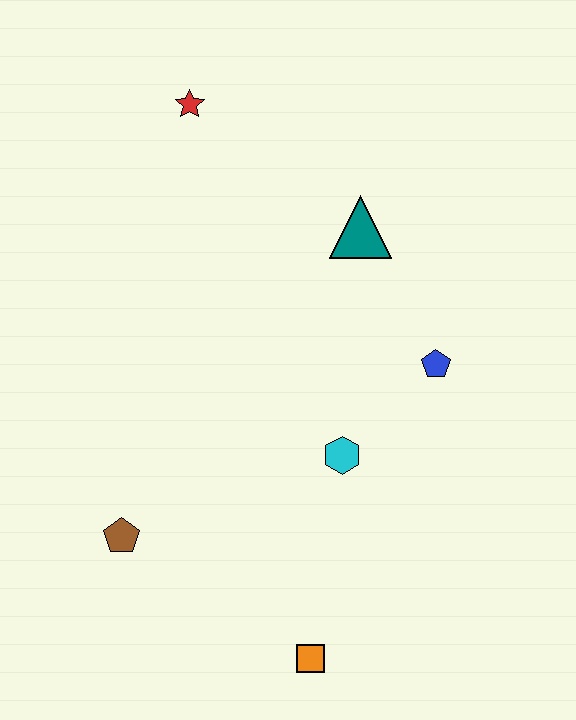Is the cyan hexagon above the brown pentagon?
Yes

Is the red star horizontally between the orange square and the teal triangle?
No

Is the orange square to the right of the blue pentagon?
No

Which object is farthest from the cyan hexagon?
The red star is farthest from the cyan hexagon.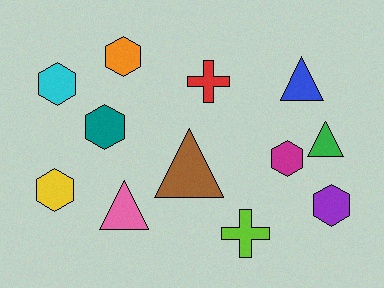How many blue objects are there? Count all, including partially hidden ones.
There is 1 blue object.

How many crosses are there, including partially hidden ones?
There are 2 crosses.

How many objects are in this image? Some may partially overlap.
There are 12 objects.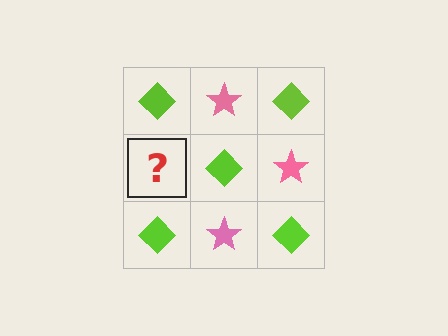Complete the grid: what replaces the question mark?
The question mark should be replaced with a pink star.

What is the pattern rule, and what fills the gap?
The rule is that it alternates lime diamond and pink star in a checkerboard pattern. The gap should be filled with a pink star.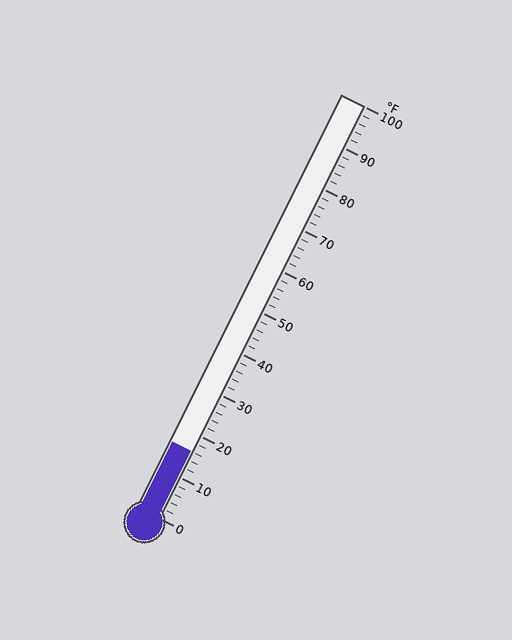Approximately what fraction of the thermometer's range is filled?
The thermometer is filled to approximately 15% of its range.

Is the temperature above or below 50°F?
The temperature is below 50°F.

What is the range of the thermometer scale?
The thermometer scale ranges from 0°F to 100°F.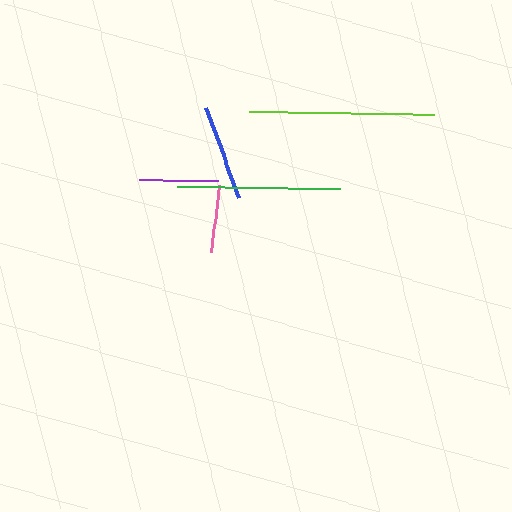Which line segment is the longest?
The lime line is the longest at approximately 185 pixels.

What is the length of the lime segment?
The lime segment is approximately 185 pixels long.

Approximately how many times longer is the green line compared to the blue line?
The green line is approximately 1.7 times the length of the blue line.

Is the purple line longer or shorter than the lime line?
The lime line is longer than the purple line.